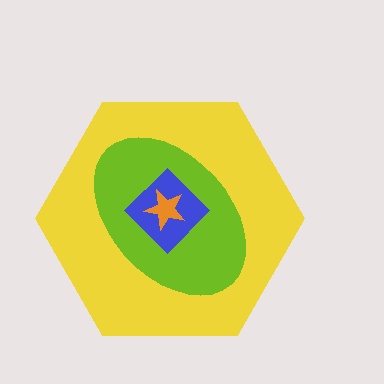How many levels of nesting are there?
4.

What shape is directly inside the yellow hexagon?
The lime ellipse.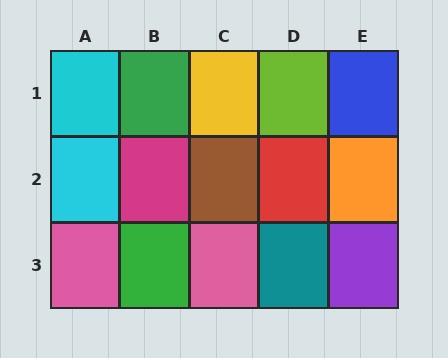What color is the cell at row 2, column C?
Brown.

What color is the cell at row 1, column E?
Blue.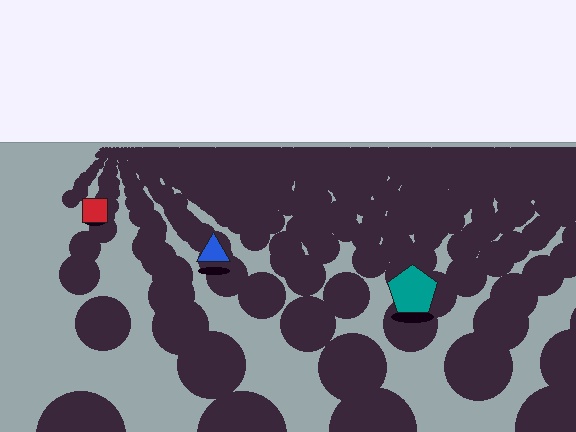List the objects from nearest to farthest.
From nearest to farthest: the teal pentagon, the blue triangle, the red square.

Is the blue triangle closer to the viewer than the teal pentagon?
No. The teal pentagon is closer — you can tell from the texture gradient: the ground texture is coarser near it.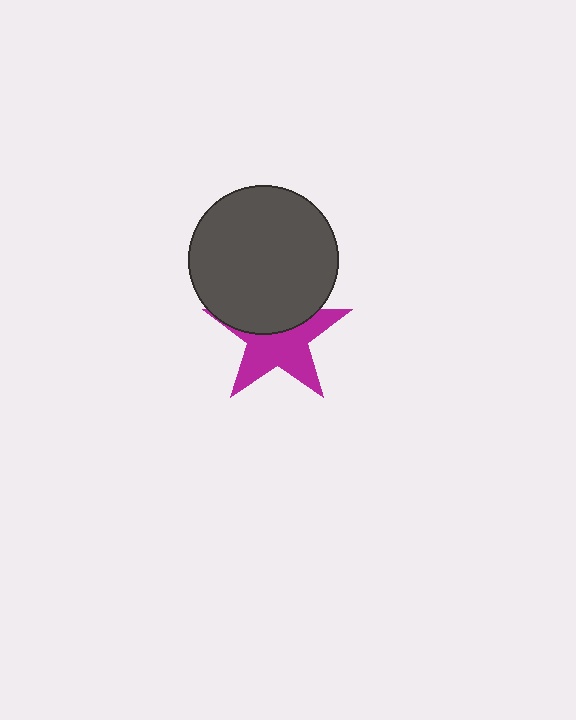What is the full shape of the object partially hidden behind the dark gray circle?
The partially hidden object is a magenta star.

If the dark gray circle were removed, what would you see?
You would see the complete magenta star.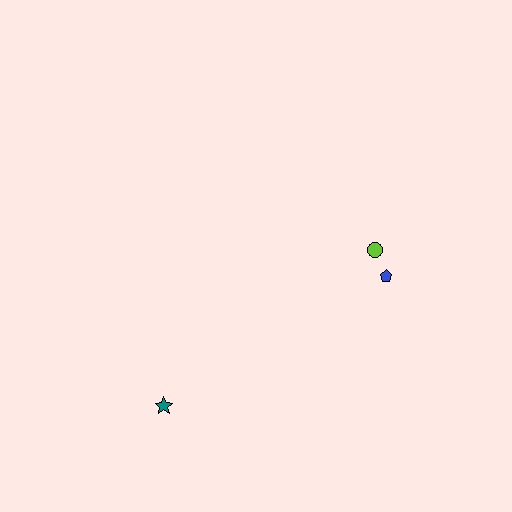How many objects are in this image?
There are 3 objects.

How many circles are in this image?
There is 1 circle.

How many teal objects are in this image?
There is 1 teal object.